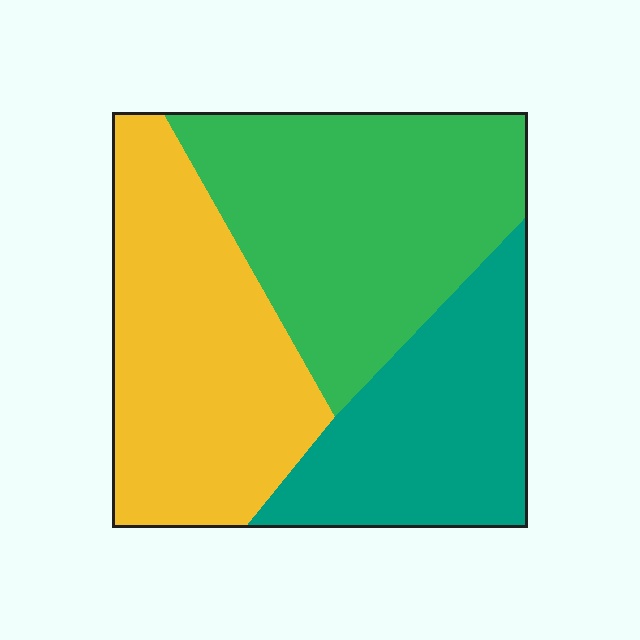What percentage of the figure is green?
Green covers around 40% of the figure.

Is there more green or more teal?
Green.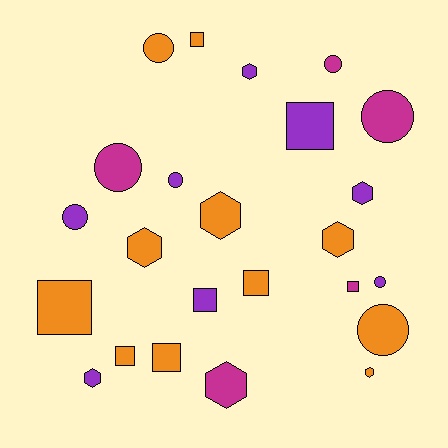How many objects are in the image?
There are 24 objects.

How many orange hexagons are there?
There are 4 orange hexagons.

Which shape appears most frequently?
Hexagon, with 8 objects.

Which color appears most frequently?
Orange, with 11 objects.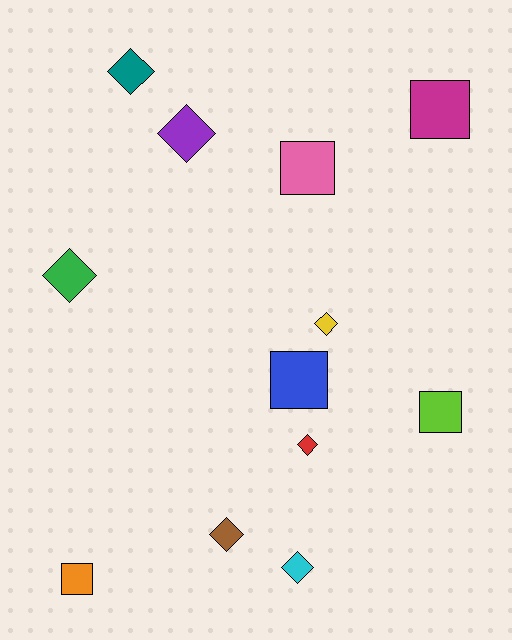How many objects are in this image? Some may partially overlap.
There are 12 objects.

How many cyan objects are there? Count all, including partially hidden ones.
There is 1 cyan object.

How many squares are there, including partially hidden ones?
There are 5 squares.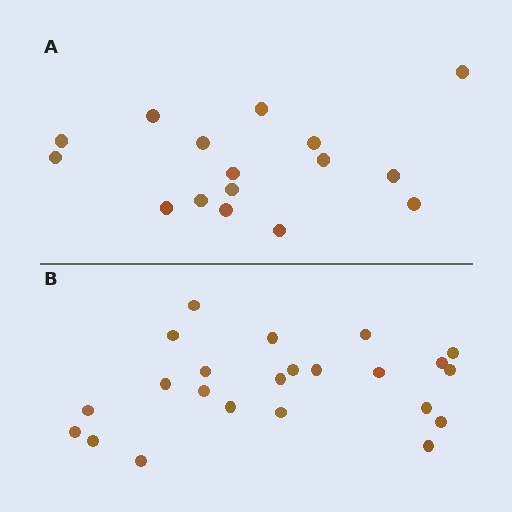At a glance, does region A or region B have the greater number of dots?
Region B (the bottom region) has more dots.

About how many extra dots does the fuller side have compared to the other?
Region B has roughly 8 or so more dots than region A.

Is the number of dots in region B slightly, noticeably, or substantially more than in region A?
Region B has noticeably more, but not dramatically so. The ratio is roughly 1.4 to 1.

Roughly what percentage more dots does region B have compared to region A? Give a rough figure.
About 45% more.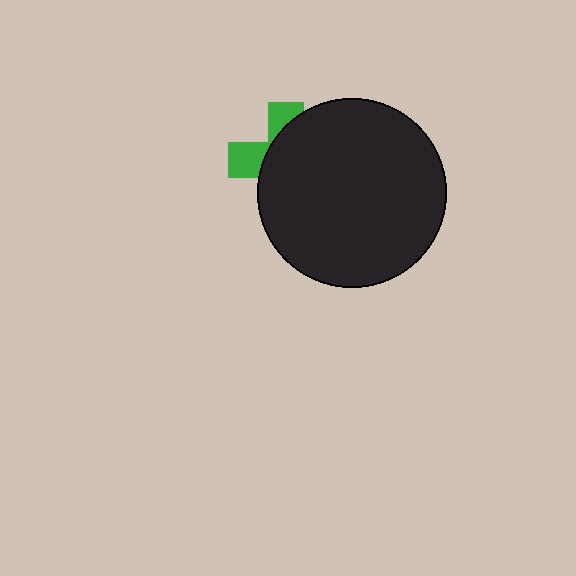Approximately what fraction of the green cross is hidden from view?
Roughly 69% of the green cross is hidden behind the black circle.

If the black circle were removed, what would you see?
You would see the complete green cross.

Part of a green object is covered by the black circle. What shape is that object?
It is a cross.